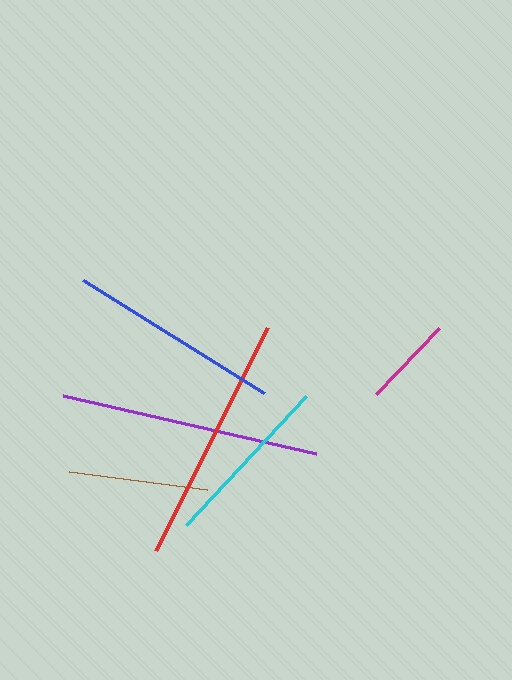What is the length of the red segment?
The red segment is approximately 249 pixels long.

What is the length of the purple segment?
The purple segment is approximately 259 pixels long.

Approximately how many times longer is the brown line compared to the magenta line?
The brown line is approximately 1.5 times the length of the magenta line.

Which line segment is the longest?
The purple line is the longest at approximately 259 pixels.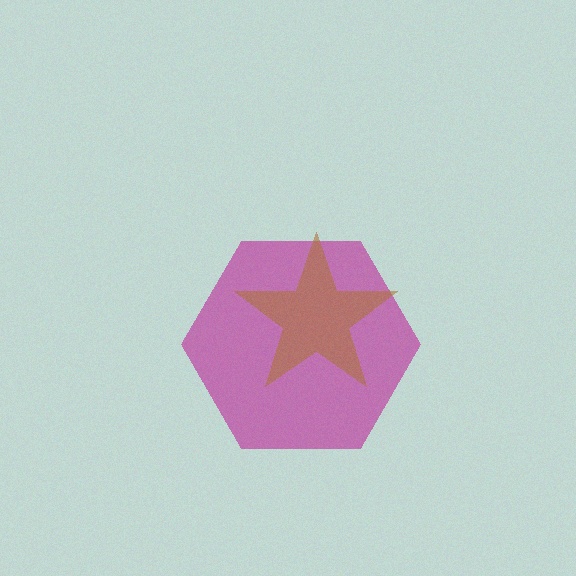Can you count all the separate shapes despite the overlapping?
Yes, there are 2 separate shapes.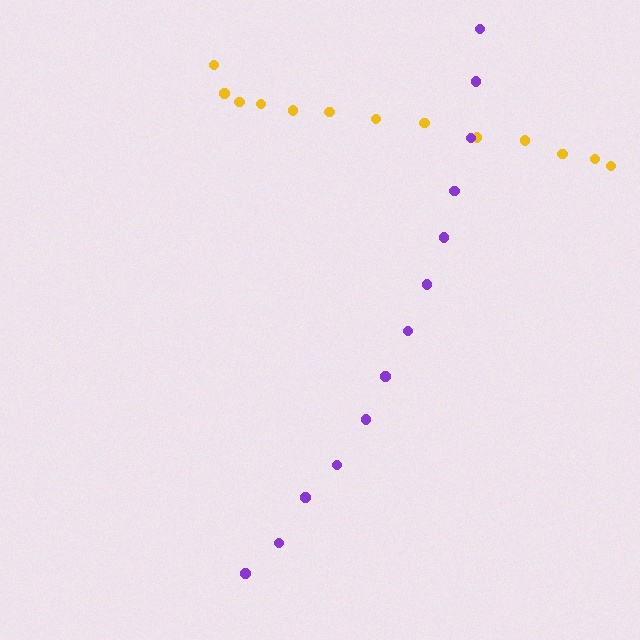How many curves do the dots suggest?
There are 2 distinct paths.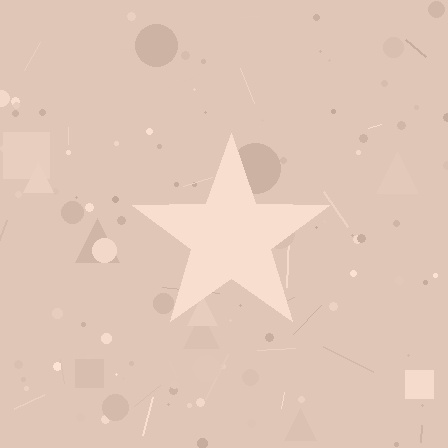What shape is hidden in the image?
A star is hidden in the image.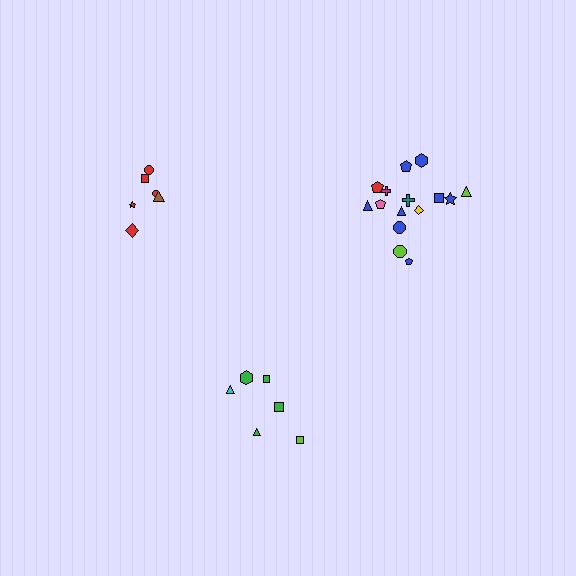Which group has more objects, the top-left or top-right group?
The top-right group.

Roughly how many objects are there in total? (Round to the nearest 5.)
Roughly 25 objects in total.